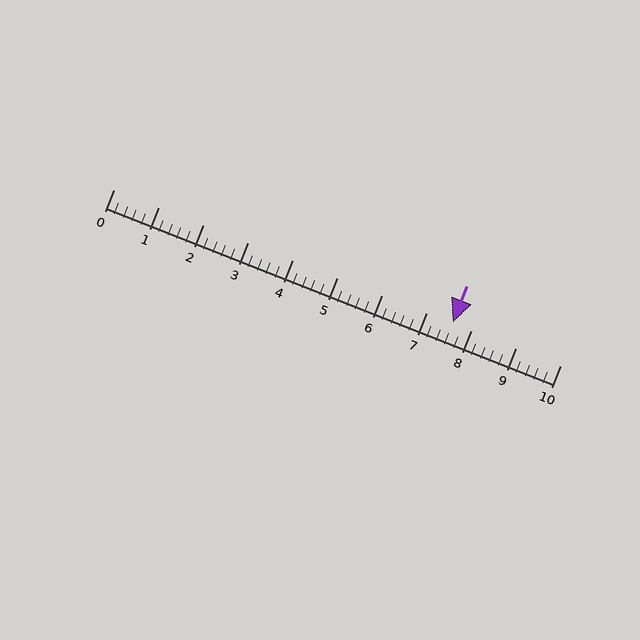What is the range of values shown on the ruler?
The ruler shows values from 0 to 10.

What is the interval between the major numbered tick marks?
The major tick marks are spaced 1 units apart.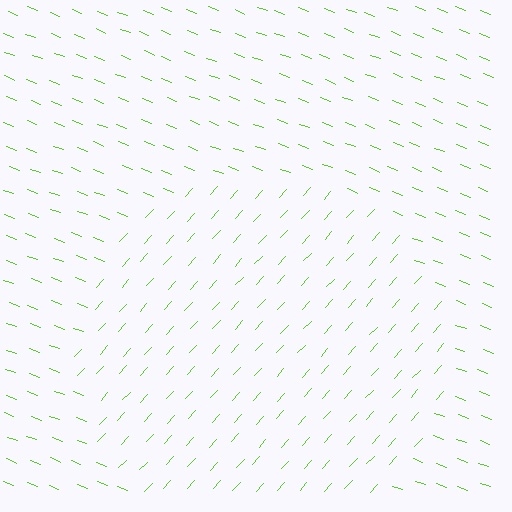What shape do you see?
I see a circle.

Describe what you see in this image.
The image is filled with small lime line segments. A circle region in the image has lines oriented differently from the surrounding lines, creating a visible texture boundary.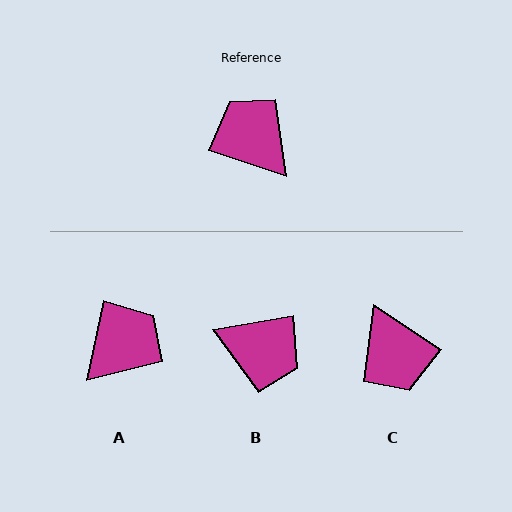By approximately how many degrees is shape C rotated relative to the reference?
Approximately 165 degrees counter-clockwise.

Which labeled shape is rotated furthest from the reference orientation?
C, about 165 degrees away.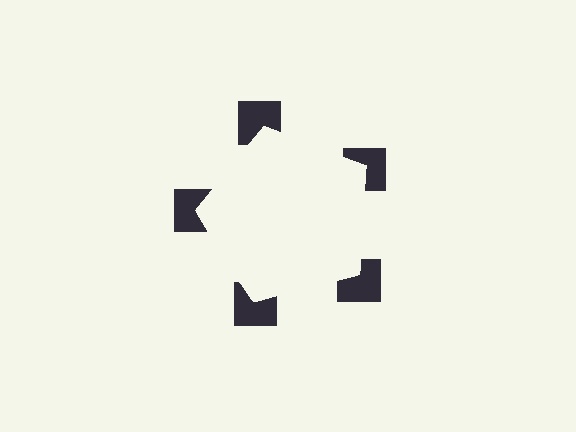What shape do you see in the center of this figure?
An illusory pentagon — its edges are inferred from the aligned wedge cuts in the notched squares, not physically drawn.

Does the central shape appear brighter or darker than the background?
It typically appears slightly brighter than the background, even though no actual brightness change is drawn.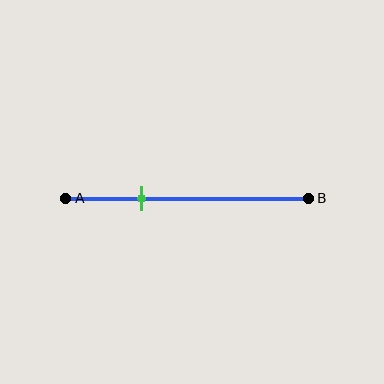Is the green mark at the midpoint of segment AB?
No, the mark is at about 30% from A, not at the 50% midpoint.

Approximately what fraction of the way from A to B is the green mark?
The green mark is approximately 30% of the way from A to B.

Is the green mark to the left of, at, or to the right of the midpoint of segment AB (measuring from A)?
The green mark is to the left of the midpoint of segment AB.